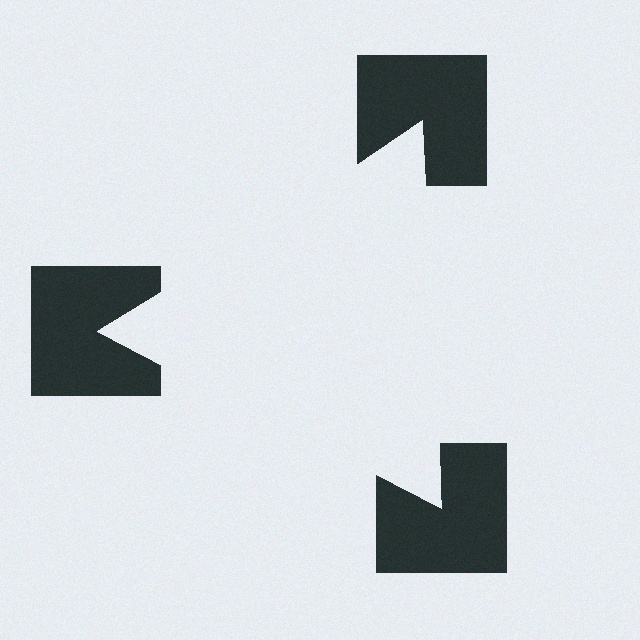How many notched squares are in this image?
There are 3 — one at each vertex of the illusory triangle.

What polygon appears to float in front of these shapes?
An illusory triangle — its edges are inferred from the aligned wedge cuts in the notched squares, not physically drawn.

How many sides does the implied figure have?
3 sides.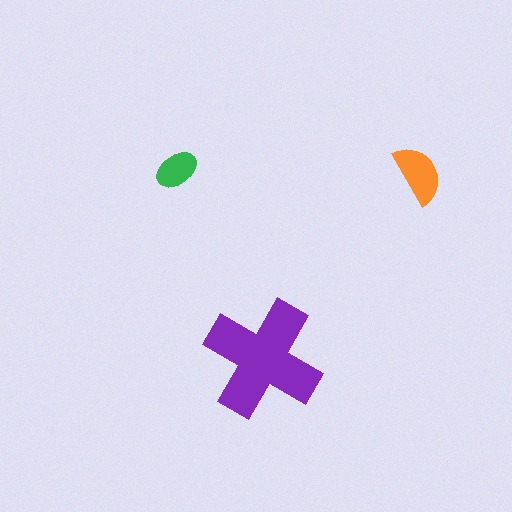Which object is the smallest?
The green ellipse.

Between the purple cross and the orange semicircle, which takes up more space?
The purple cross.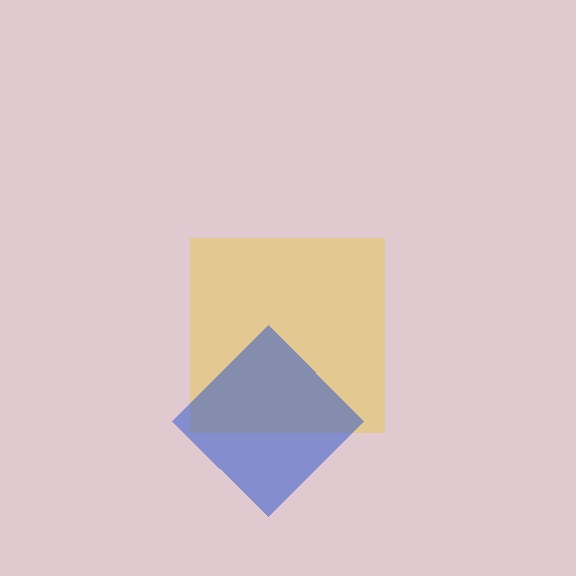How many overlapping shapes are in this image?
There are 2 overlapping shapes in the image.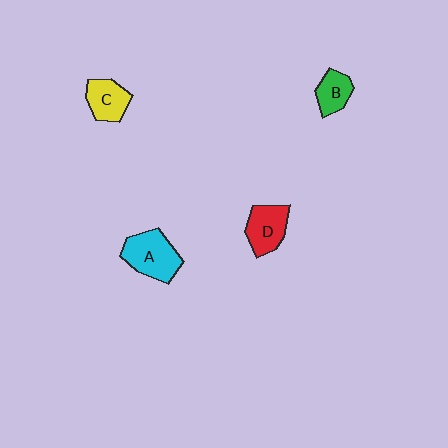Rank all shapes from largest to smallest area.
From largest to smallest: A (cyan), D (red), C (yellow), B (green).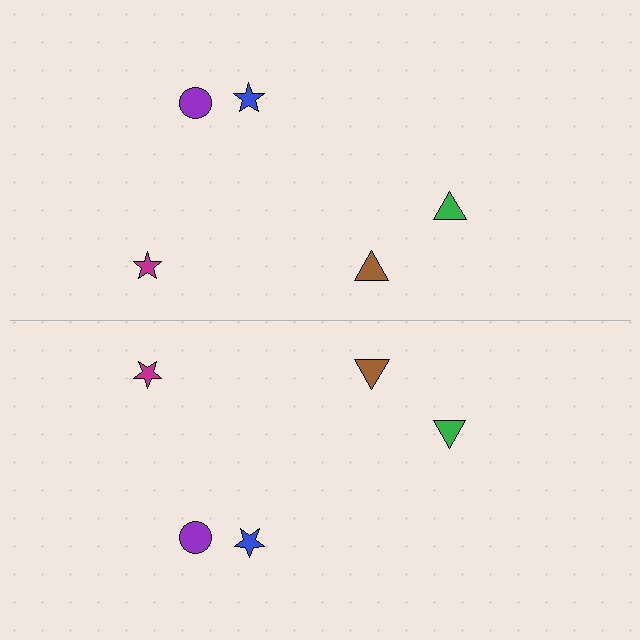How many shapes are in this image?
There are 10 shapes in this image.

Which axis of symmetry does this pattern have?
The pattern has a horizontal axis of symmetry running through the center of the image.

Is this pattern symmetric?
Yes, this pattern has bilateral (reflection) symmetry.